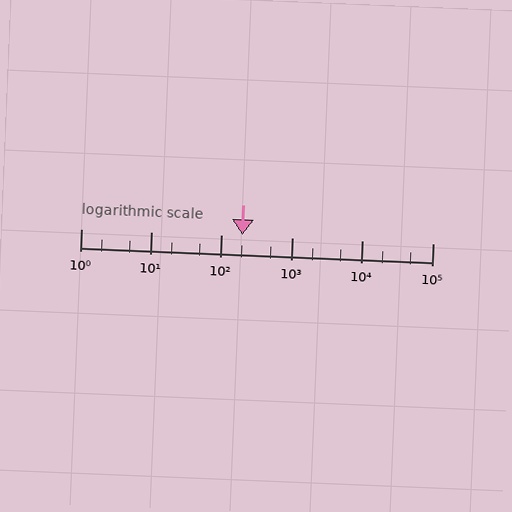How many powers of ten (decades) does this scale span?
The scale spans 5 decades, from 1 to 100000.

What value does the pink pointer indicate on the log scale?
The pointer indicates approximately 200.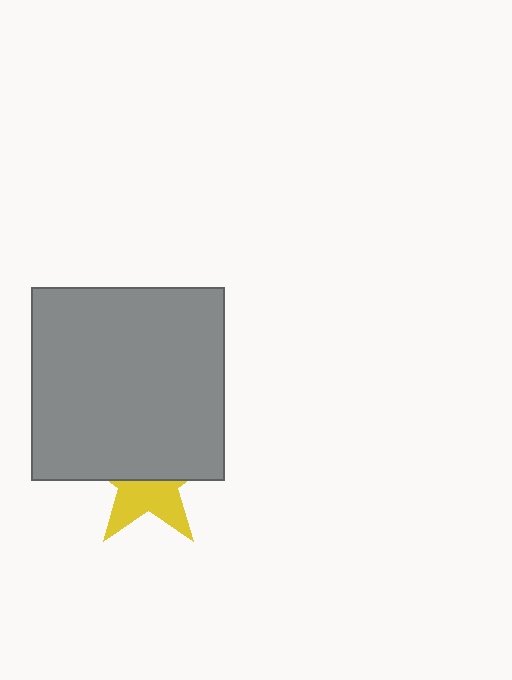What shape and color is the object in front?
The object in front is a gray square.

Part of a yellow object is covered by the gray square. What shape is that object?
It is a star.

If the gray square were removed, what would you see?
You would see the complete yellow star.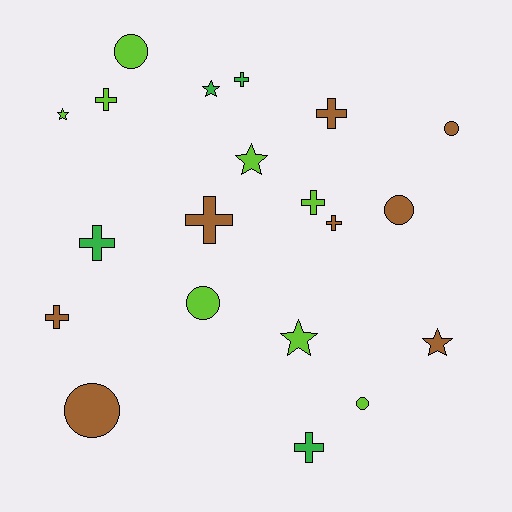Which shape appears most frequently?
Cross, with 9 objects.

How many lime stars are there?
There are 3 lime stars.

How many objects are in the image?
There are 20 objects.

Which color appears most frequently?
Brown, with 8 objects.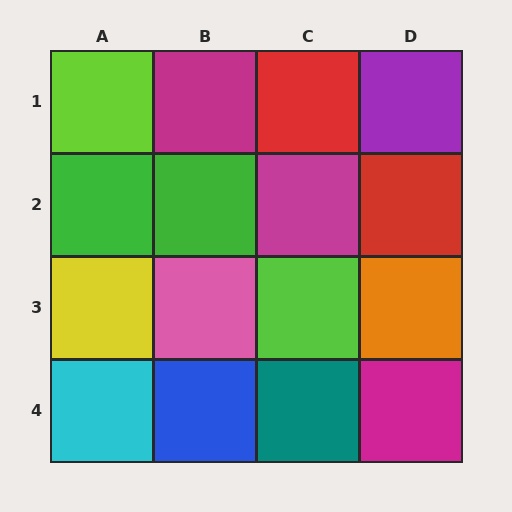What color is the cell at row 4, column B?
Blue.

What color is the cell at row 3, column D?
Orange.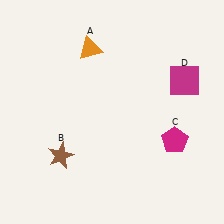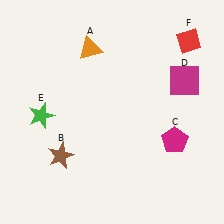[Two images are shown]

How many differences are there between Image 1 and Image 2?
There are 2 differences between the two images.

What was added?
A green star (E), a red diamond (F) were added in Image 2.